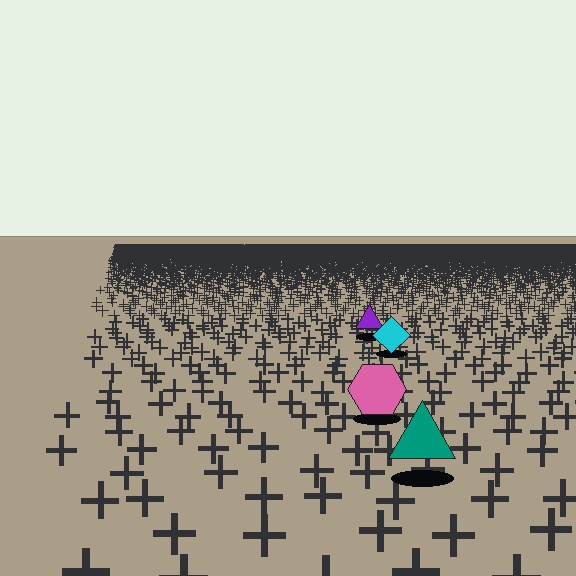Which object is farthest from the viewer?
The purple triangle is farthest from the viewer. It appears smaller and the ground texture around it is denser.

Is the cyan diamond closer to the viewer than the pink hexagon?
No. The pink hexagon is closer — you can tell from the texture gradient: the ground texture is coarser near it.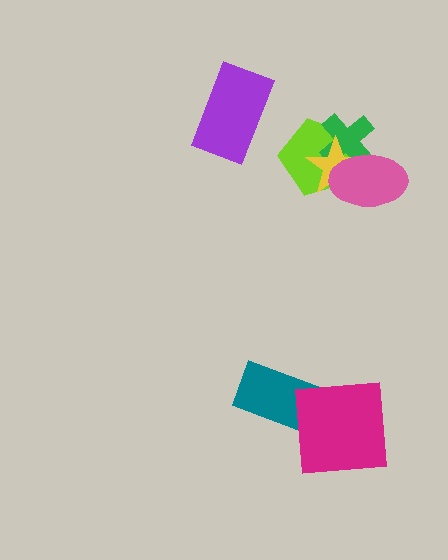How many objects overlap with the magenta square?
1 object overlaps with the magenta square.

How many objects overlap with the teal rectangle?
1 object overlaps with the teal rectangle.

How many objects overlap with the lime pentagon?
3 objects overlap with the lime pentagon.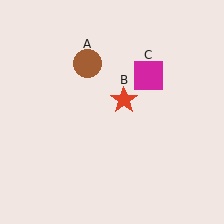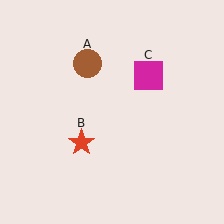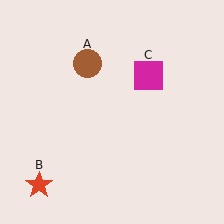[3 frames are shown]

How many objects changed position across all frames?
1 object changed position: red star (object B).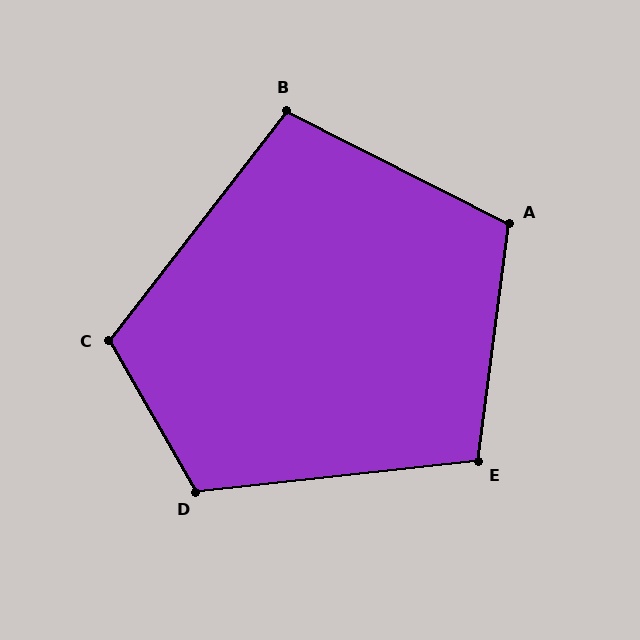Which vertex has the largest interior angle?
D, at approximately 114 degrees.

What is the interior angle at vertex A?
Approximately 110 degrees (obtuse).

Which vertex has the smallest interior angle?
B, at approximately 101 degrees.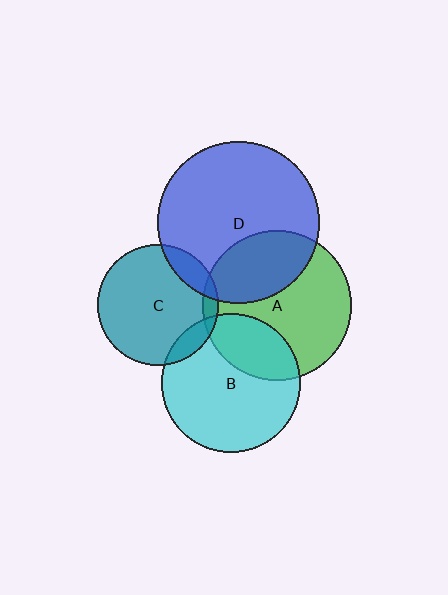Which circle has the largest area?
Circle D (blue).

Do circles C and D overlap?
Yes.